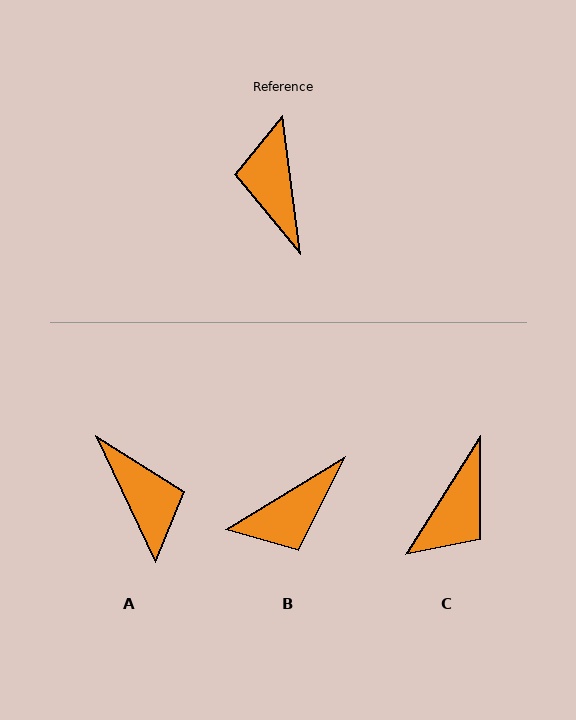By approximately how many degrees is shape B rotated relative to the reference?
Approximately 114 degrees counter-clockwise.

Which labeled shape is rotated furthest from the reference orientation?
A, about 162 degrees away.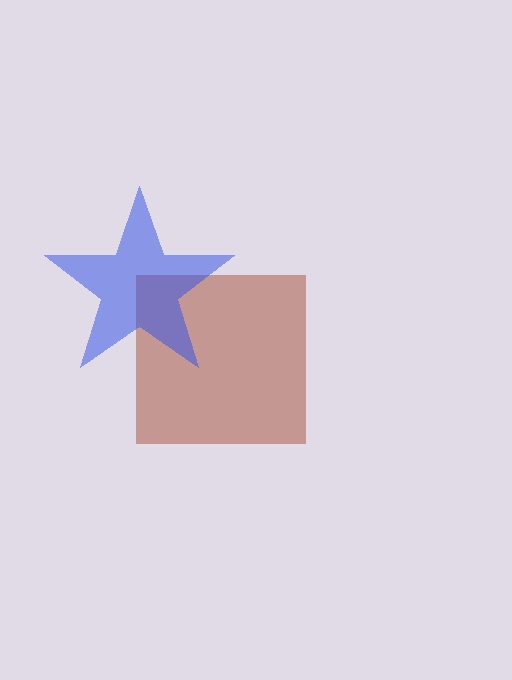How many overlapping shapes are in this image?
There are 2 overlapping shapes in the image.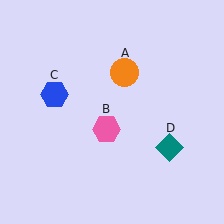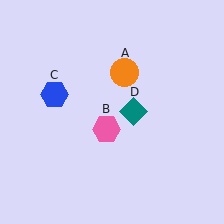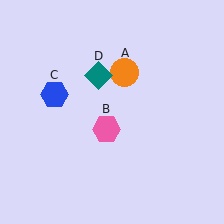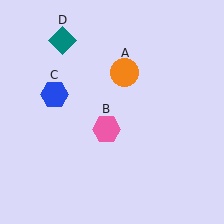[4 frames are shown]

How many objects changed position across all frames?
1 object changed position: teal diamond (object D).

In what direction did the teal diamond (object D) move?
The teal diamond (object D) moved up and to the left.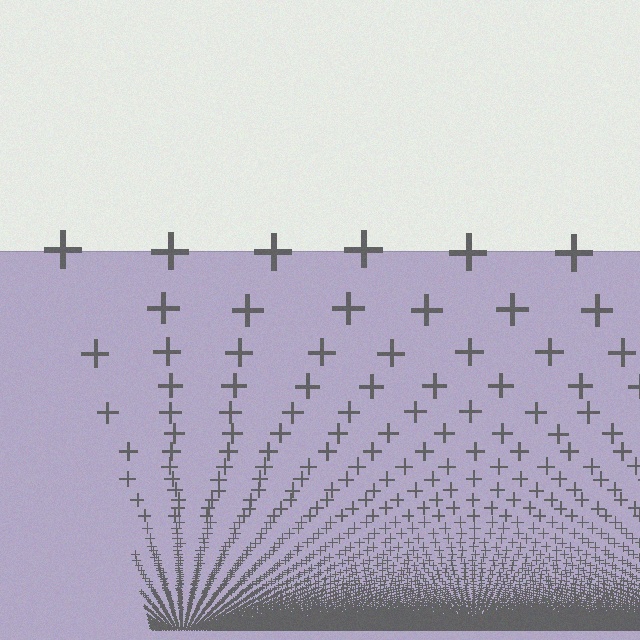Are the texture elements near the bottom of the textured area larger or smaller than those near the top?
Smaller. The gradient is inverted — elements near the bottom are smaller and denser.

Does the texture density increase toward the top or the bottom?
Density increases toward the bottom.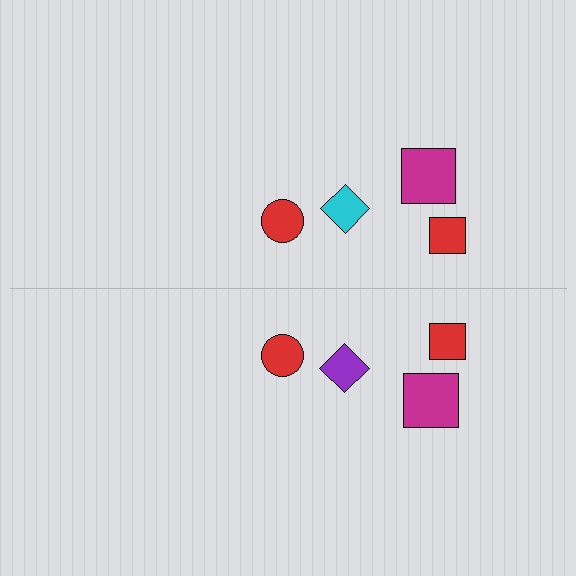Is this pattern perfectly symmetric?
No, the pattern is not perfectly symmetric. The purple diamond on the bottom side breaks the symmetry — its mirror counterpart is cyan.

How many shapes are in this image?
There are 8 shapes in this image.